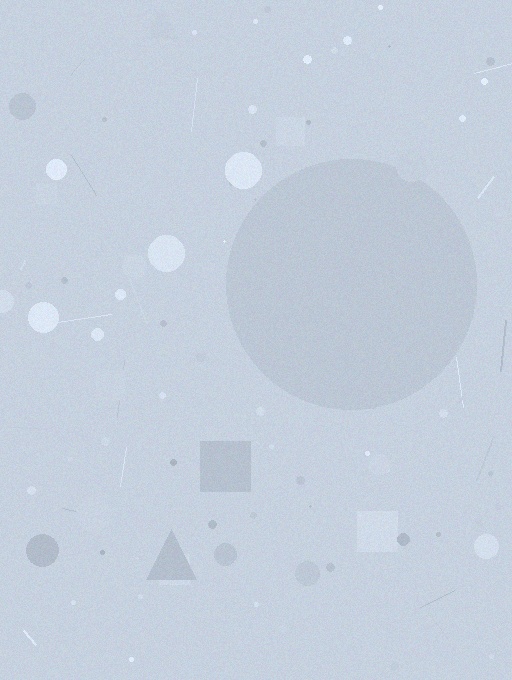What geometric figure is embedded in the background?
A circle is embedded in the background.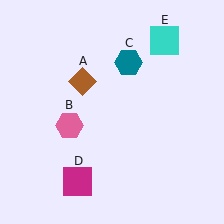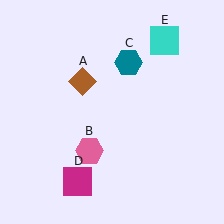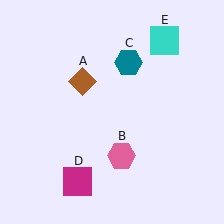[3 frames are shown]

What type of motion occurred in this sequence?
The pink hexagon (object B) rotated counterclockwise around the center of the scene.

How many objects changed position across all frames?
1 object changed position: pink hexagon (object B).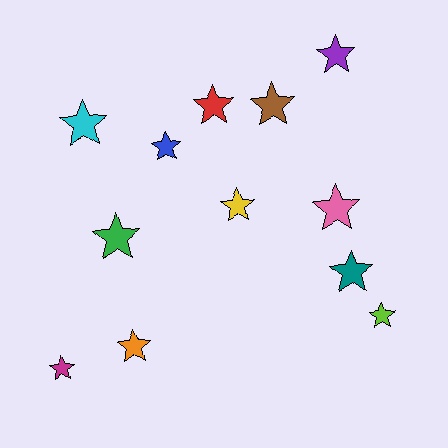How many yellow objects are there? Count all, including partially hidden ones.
There is 1 yellow object.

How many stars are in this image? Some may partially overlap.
There are 12 stars.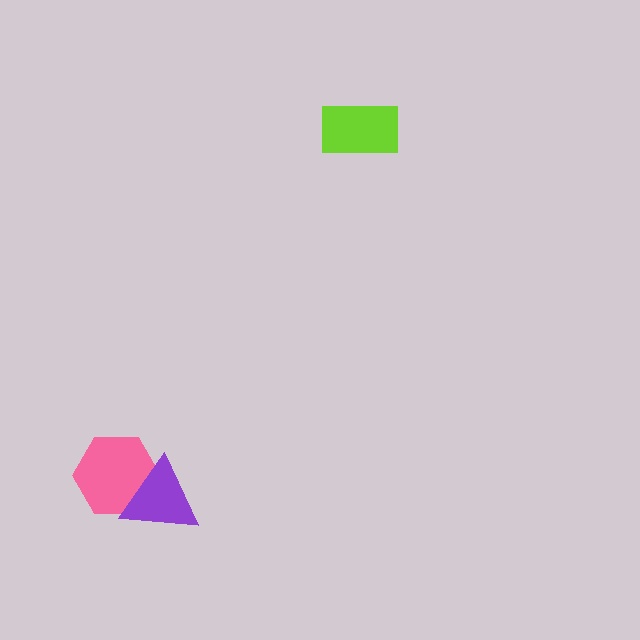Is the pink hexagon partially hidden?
Yes, it is partially covered by another shape.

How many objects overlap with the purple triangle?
1 object overlaps with the purple triangle.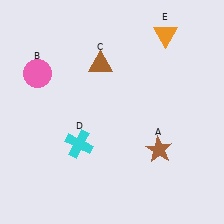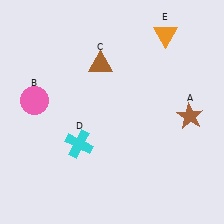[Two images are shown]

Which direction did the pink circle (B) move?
The pink circle (B) moved down.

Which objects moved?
The objects that moved are: the brown star (A), the pink circle (B).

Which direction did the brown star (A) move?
The brown star (A) moved up.